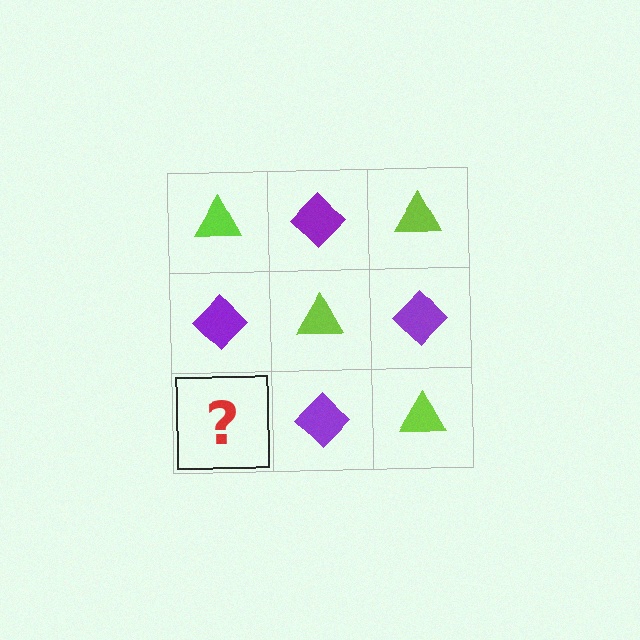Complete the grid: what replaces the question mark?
The question mark should be replaced with a lime triangle.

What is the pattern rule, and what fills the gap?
The rule is that it alternates lime triangle and purple diamond in a checkerboard pattern. The gap should be filled with a lime triangle.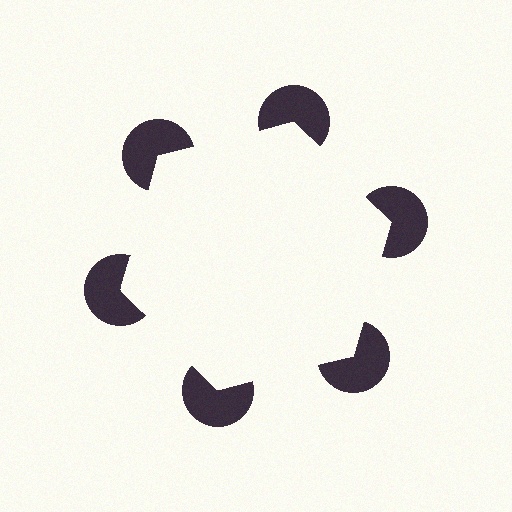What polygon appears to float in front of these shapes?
An illusory hexagon — its edges are inferred from the aligned wedge cuts in the pac-man discs, not physically drawn.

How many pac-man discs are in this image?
There are 6 — one at each vertex of the illusory hexagon.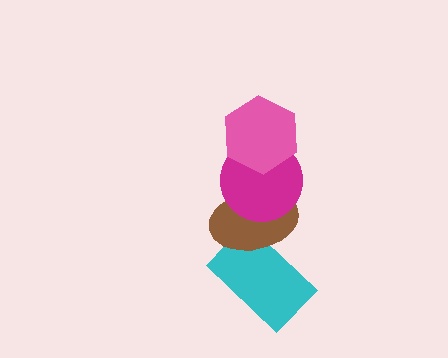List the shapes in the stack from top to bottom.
From top to bottom: the pink hexagon, the magenta circle, the brown ellipse, the cyan rectangle.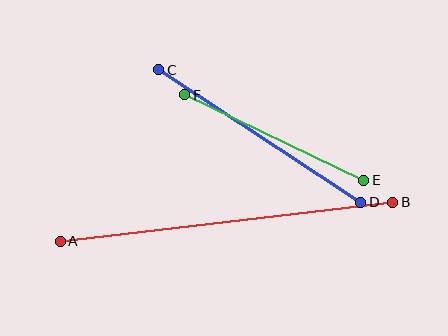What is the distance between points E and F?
The distance is approximately 198 pixels.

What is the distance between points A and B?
The distance is approximately 335 pixels.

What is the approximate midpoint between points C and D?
The midpoint is at approximately (260, 136) pixels.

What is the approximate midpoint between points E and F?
The midpoint is at approximately (274, 138) pixels.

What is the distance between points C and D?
The distance is approximately 242 pixels.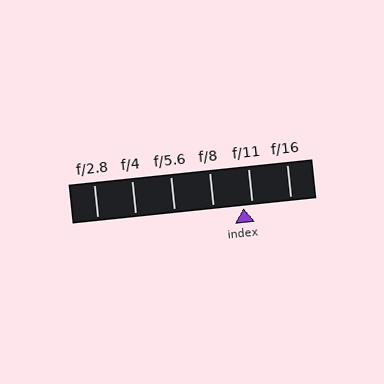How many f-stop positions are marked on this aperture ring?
There are 6 f-stop positions marked.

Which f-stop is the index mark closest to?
The index mark is closest to f/11.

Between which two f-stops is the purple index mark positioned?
The index mark is between f/8 and f/11.